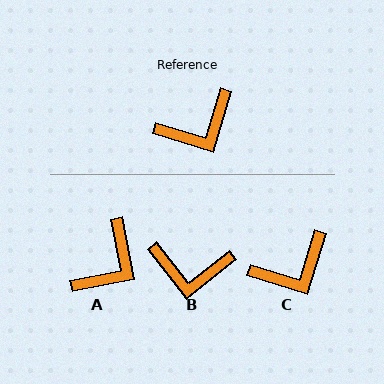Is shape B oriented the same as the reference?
No, it is off by about 35 degrees.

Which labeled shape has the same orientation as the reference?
C.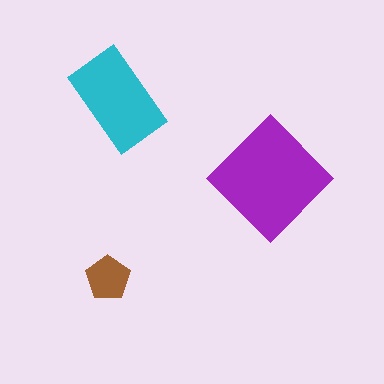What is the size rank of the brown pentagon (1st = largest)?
3rd.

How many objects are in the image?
There are 3 objects in the image.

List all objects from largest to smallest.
The purple diamond, the cyan rectangle, the brown pentagon.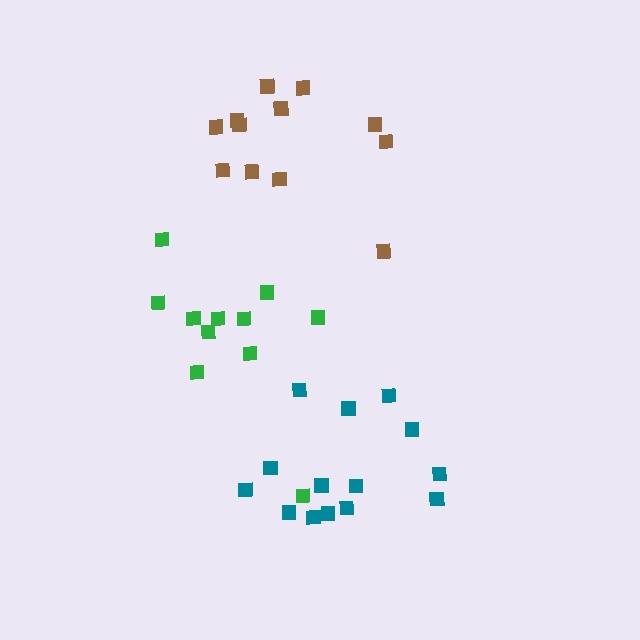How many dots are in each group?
Group 1: 14 dots, Group 2: 11 dots, Group 3: 12 dots (37 total).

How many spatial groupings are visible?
There are 3 spatial groupings.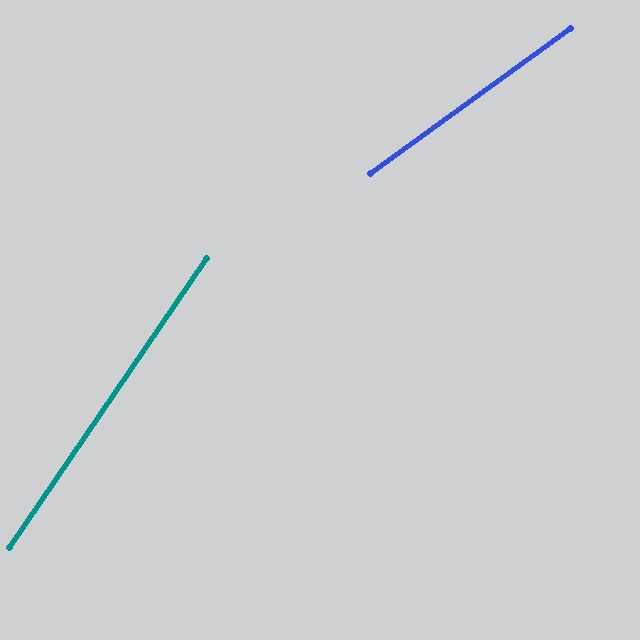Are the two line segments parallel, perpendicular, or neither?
Neither parallel nor perpendicular — they differ by about 20°.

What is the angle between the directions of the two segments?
Approximately 20 degrees.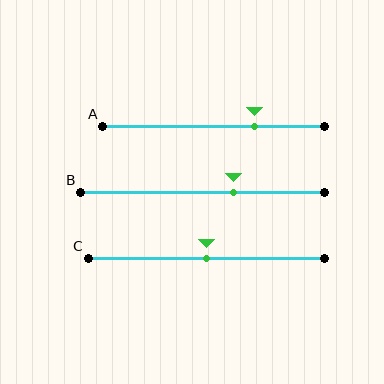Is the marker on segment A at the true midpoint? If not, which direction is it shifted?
No, the marker on segment A is shifted to the right by about 18% of the segment length.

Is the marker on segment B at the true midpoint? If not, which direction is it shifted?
No, the marker on segment B is shifted to the right by about 13% of the segment length.